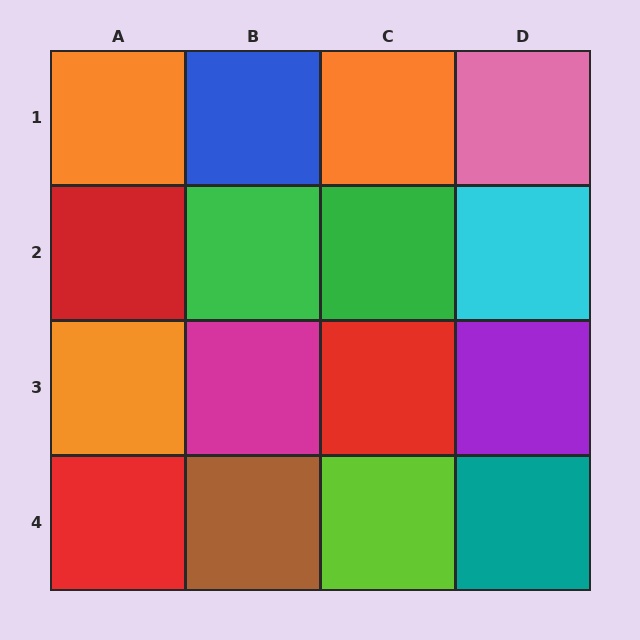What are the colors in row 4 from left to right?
Red, brown, lime, teal.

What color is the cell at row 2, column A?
Red.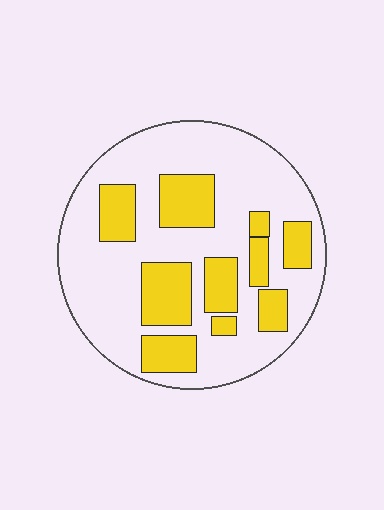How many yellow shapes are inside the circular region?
10.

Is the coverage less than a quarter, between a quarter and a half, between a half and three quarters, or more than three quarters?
Between a quarter and a half.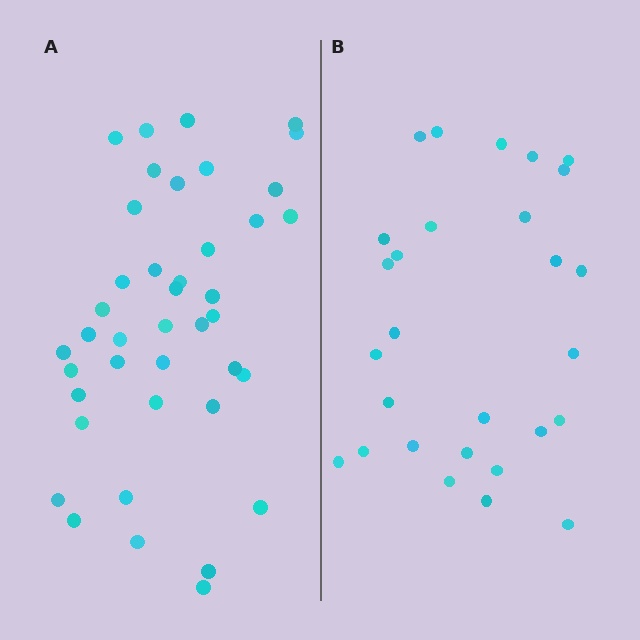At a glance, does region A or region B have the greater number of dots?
Region A (the left region) has more dots.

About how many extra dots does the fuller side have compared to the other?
Region A has approximately 15 more dots than region B.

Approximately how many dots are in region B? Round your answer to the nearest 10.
About 30 dots. (The exact count is 28, which rounds to 30.)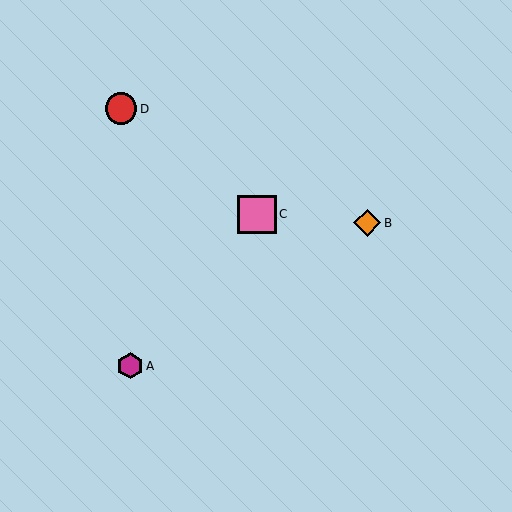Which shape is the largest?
The pink square (labeled C) is the largest.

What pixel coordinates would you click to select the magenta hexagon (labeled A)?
Click at (130, 366) to select the magenta hexagon A.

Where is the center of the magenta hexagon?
The center of the magenta hexagon is at (130, 366).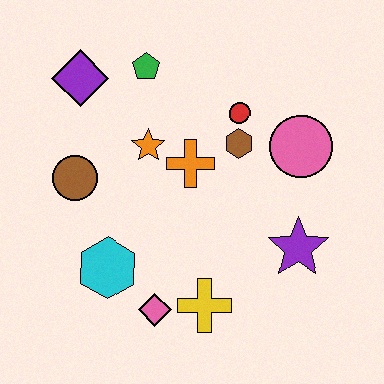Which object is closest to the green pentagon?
The purple diamond is closest to the green pentagon.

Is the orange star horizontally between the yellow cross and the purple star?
No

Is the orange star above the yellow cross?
Yes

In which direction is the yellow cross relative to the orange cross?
The yellow cross is below the orange cross.